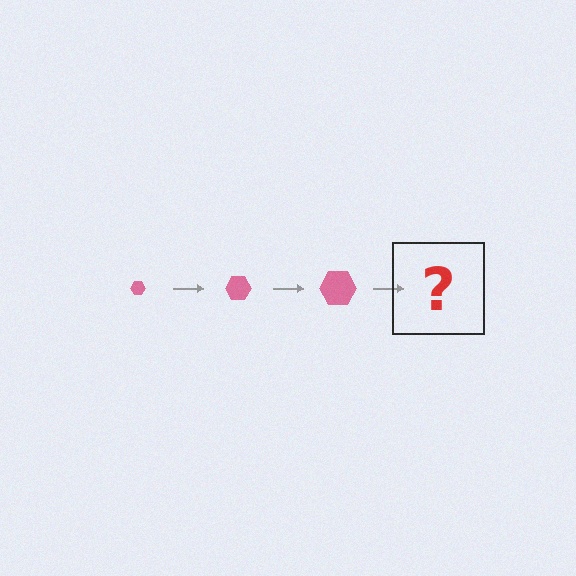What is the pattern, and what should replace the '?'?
The pattern is that the hexagon gets progressively larger each step. The '?' should be a pink hexagon, larger than the previous one.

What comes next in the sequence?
The next element should be a pink hexagon, larger than the previous one.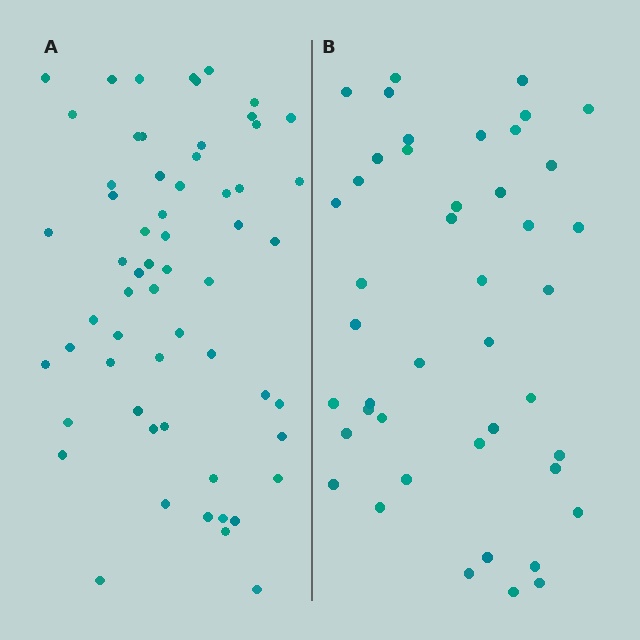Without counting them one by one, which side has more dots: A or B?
Region A (the left region) has more dots.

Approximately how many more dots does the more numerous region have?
Region A has approximately 15 more dots than region B.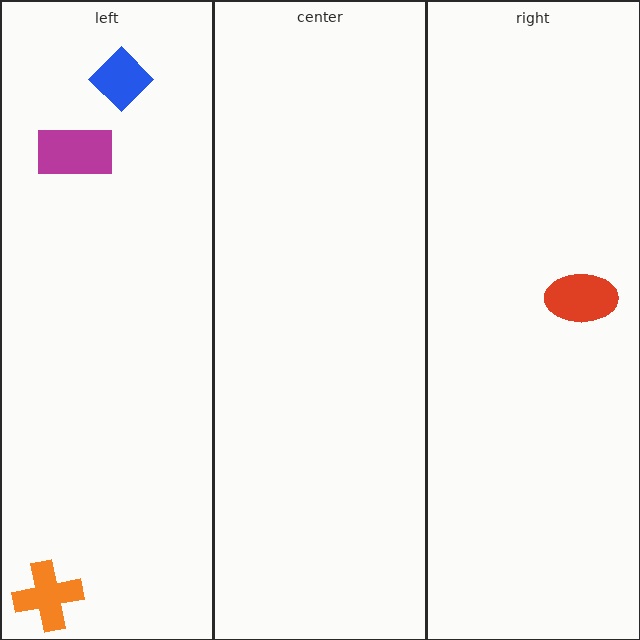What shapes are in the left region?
The orange cross, the magenta rectangle, the blue diamond.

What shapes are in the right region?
The red ellipse.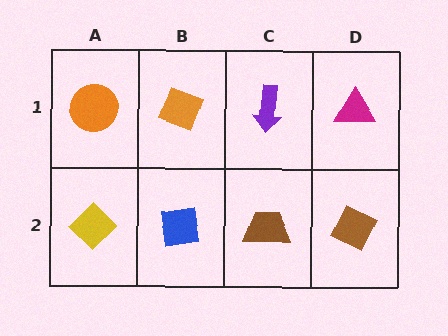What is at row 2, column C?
A brown trapezoid.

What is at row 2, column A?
A yellow diamond.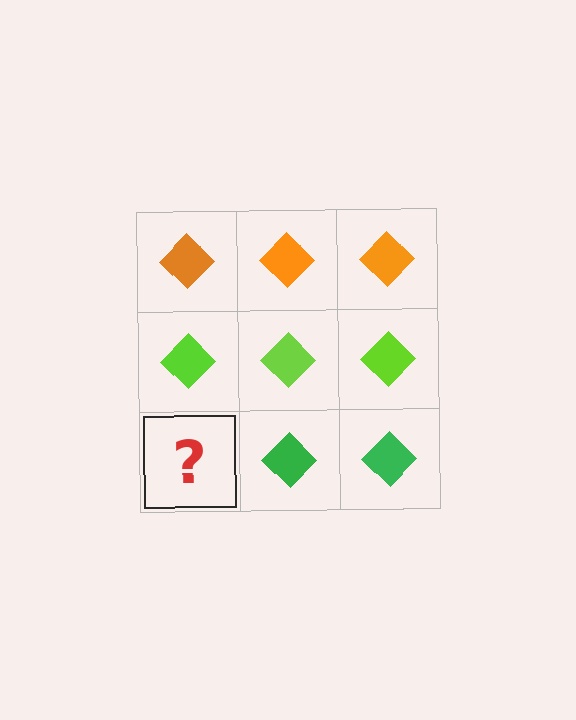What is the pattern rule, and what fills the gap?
The rule is that each row has a consistent color. The gap should be filled with a green diamond.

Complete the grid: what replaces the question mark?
The question mark should be replaced with a green diamond.